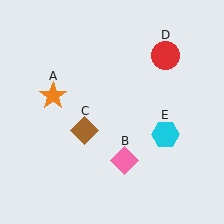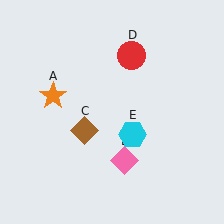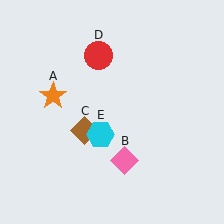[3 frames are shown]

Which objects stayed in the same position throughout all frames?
Orange star (object A) and pink diamond (object B) and brown diamond (object C) remained stationary.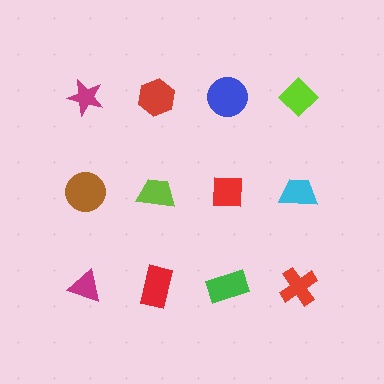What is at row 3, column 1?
A magenta triangle.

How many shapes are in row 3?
4 shapes.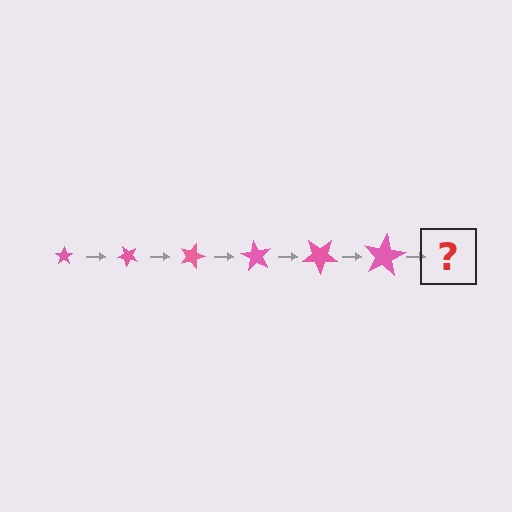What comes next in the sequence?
The next element should be a star, larger than the previous one and rotated 270 degrees from the start.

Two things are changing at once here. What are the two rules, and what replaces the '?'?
The two rules are that the star grows larger each step and it rotates 45 degrees each step. The '?' should be a star, larger than the previous one and rotated 270 degrees from the start.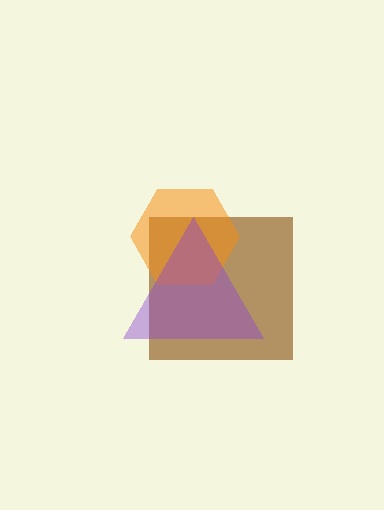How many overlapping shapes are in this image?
There are 3 overlapping shapes in the image.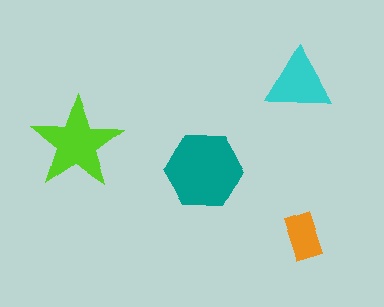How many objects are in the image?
There are 4 objects in the image.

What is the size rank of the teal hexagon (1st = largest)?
1st.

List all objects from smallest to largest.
The orange rectangle, the cyan triangle, the lime star, the teal hexagon.